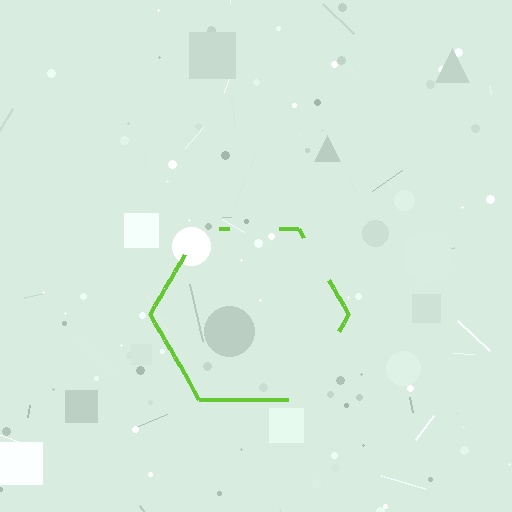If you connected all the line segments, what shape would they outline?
They would outline a hexagon.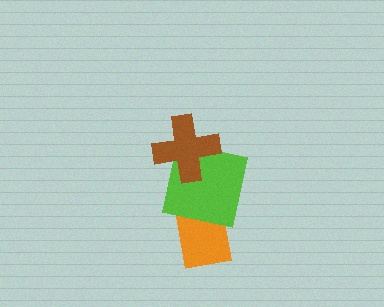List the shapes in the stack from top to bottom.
From top to bottom: the brown cross, the lime square, the orange rectangle.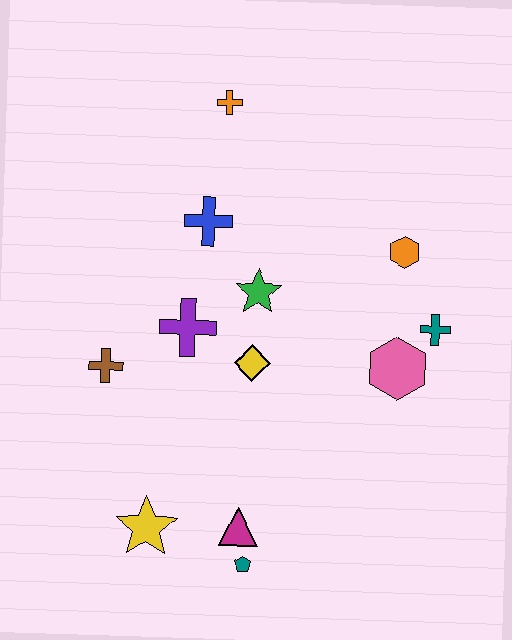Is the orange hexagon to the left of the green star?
No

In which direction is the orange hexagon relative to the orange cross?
The orange hexagon is to the right of the orange cross.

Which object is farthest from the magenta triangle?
The orange cross is farthest from the magenta triangle.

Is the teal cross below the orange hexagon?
Yes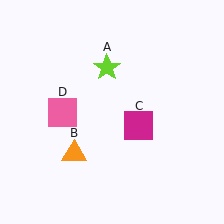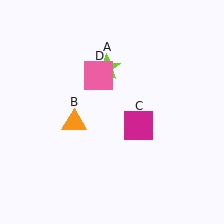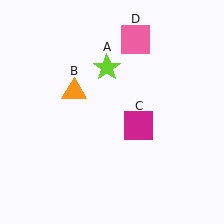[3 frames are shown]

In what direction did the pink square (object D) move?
The pink square (object D) moved up and to the right.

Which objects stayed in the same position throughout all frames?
Lime star (object A) and magenta square (object C) remained stationary.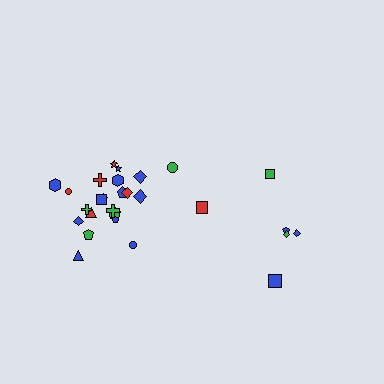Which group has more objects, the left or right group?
The left group.